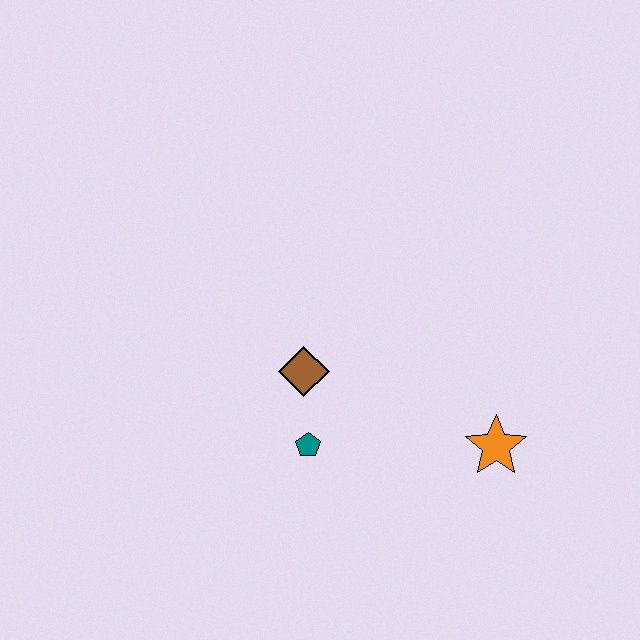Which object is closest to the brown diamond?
The teal pentagon is closest to the brown diamond.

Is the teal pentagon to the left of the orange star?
Yes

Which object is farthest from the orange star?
The brown diamond is farthest from the orange star.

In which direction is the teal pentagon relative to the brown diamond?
The teal pentagon is below the brown diamond.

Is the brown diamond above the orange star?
Yes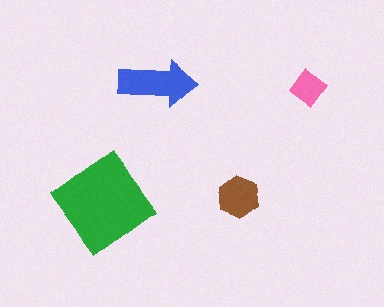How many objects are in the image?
There are 4 objects in the image.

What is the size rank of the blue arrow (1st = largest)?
2nd.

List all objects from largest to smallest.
The green diamond, the blue arrow, the brown hexagon, the pink diamond.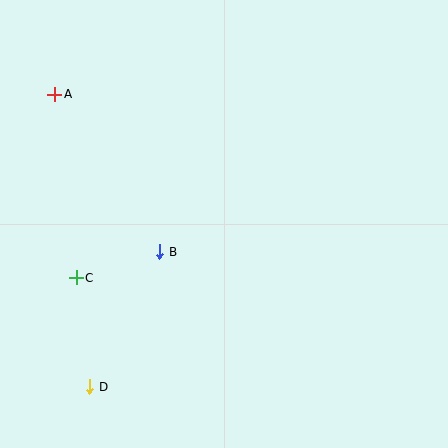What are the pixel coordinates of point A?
Point A is at (55, 94).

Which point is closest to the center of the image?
Point B at (160, 252) is closest to the center.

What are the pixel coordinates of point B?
Point B is at (160, 252).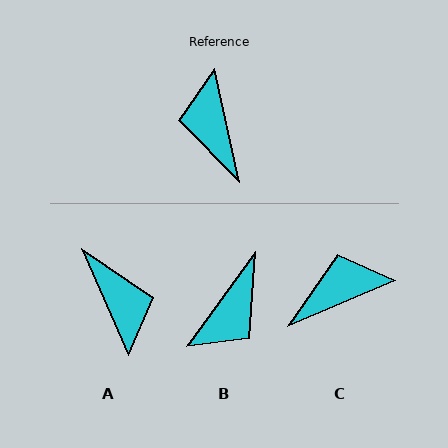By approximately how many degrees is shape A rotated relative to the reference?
Approximately 168 degrees clockwise.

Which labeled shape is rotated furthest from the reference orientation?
A, about 168 degrees away.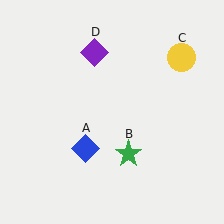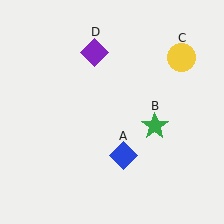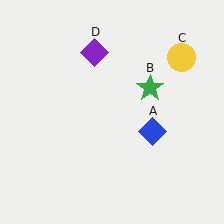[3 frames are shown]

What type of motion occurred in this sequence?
The blue diamond (object A), green star (object B) rotated counterclockwise around the center of the scene.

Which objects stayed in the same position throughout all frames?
Yellow circle (object C) and purple diamond (object D) remained stationary.